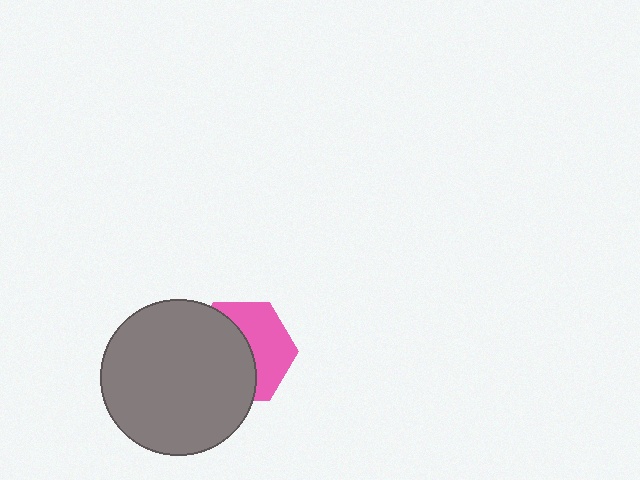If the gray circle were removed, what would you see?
You would see the complete pink hexagon.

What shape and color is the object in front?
The object in front is a gray circle.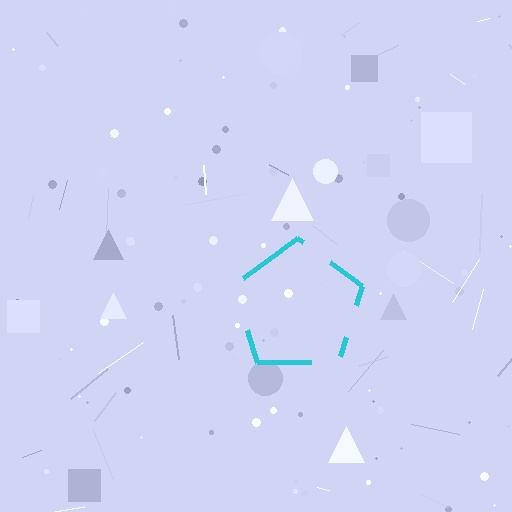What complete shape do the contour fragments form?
The contour fragments form a pentagon.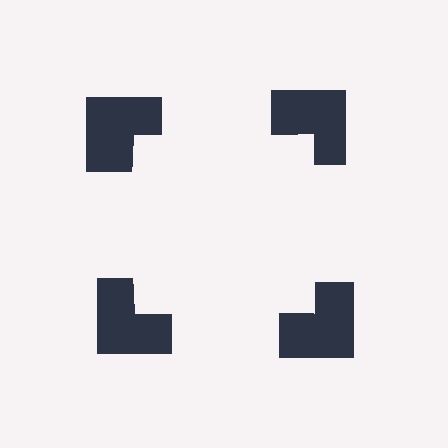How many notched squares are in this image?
There are 4 — one at each vertex of the illusory square.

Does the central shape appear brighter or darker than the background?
It typically appears slightly brighter than the background, even though no actual brightness change is drawn.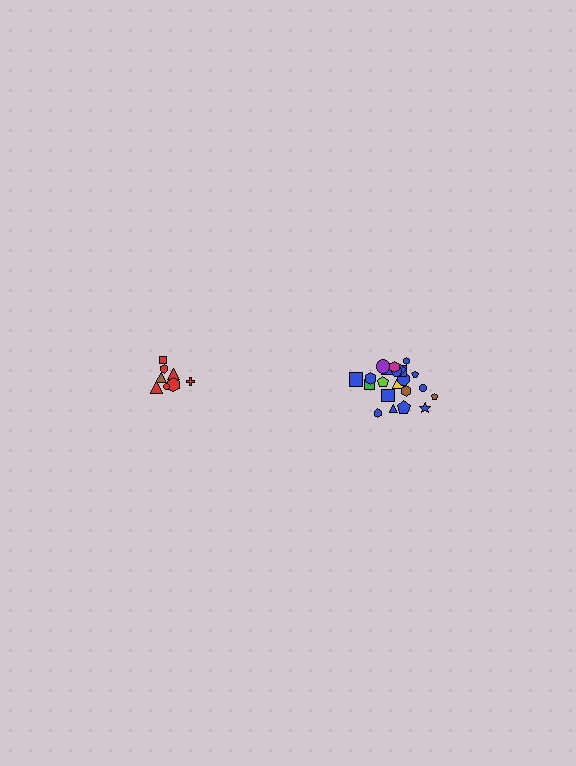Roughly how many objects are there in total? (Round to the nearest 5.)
Roughly 30 objects in total.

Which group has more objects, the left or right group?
The right group.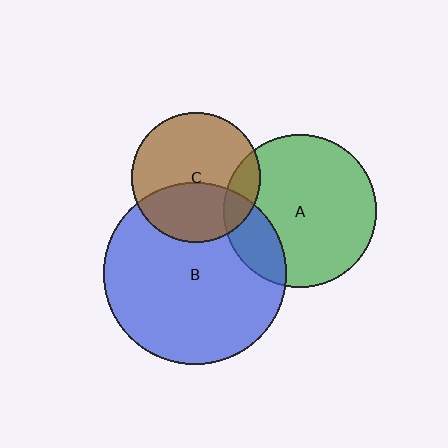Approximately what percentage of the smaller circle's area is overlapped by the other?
Approximately 15%.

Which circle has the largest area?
Circle B (blue).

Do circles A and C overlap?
Yes.